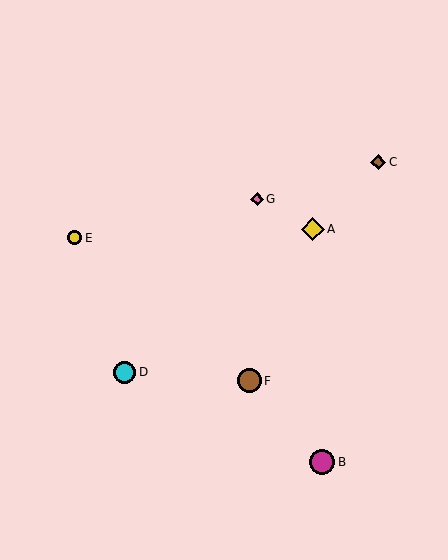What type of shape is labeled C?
Shape C is a brown diamond.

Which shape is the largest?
The magenta circle (labeled B) is the largest.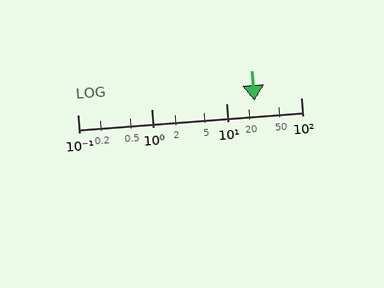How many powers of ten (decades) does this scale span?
The scale spans 3 decades, from 0.1 to 100.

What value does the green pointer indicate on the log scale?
The pointer indicates approximately 24.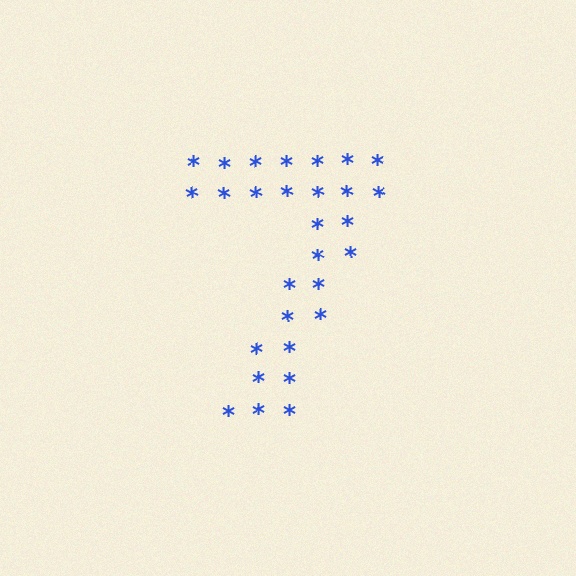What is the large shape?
The large shape is the digit 7.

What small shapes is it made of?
It is made of small asterisks.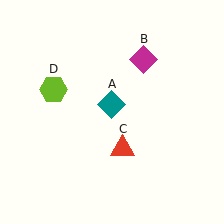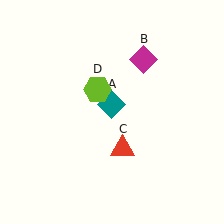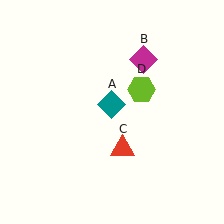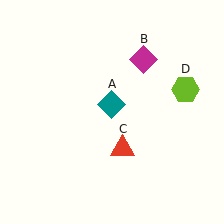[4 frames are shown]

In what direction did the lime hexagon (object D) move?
The lime hexagon (object D) moved right.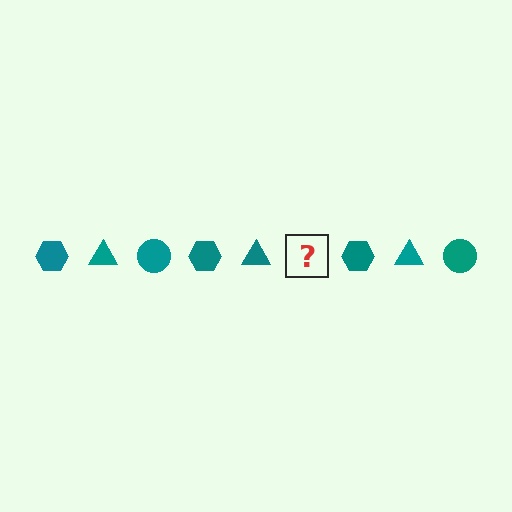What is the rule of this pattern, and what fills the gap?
The rule is that the pattern cycles through hexagon, triangle, circle shapes in teal. The gap should be filled with a teal circle.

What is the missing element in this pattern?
The missing element is a teal circle.